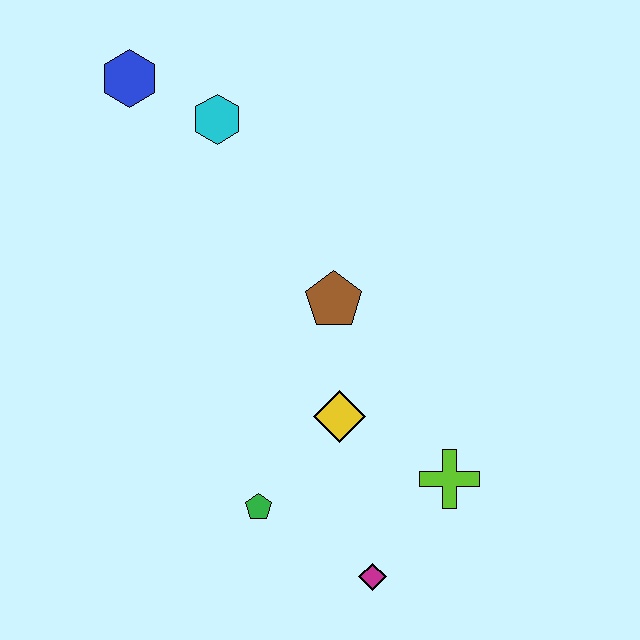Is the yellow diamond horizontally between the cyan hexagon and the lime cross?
Yes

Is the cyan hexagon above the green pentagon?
Yes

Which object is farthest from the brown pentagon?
The blue hexagon is farthest from the brown pentagon.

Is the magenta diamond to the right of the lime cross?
No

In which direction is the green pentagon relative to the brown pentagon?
The green pentagon is below the brown pentagon.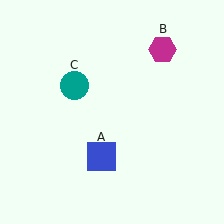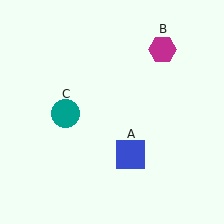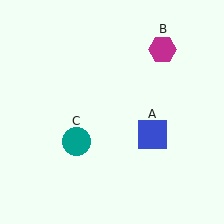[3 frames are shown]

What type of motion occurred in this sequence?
The blue square (object A), teal circle (object C) rotated counterclockwise around the center of the scene.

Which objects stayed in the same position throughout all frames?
Magenta hexagon (object B) remained stationary.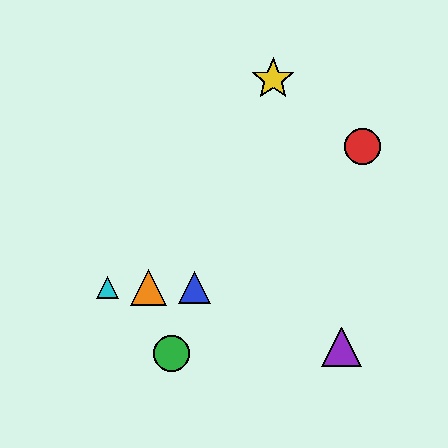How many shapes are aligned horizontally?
3 shapes (the blue triangle, the orange triangle, the cyan triangle) are aligned horizontally.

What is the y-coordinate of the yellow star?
The yellow star is at y≈79.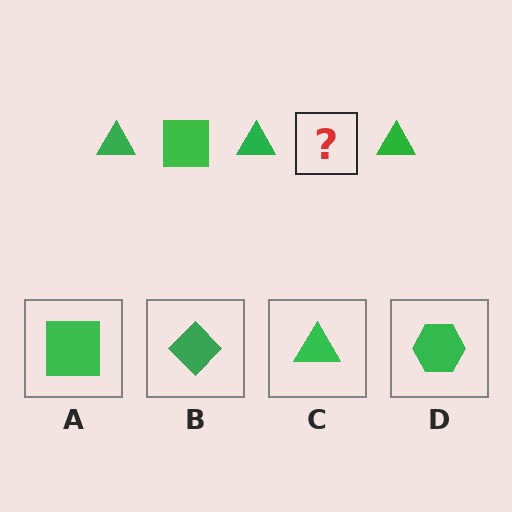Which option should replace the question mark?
Option A.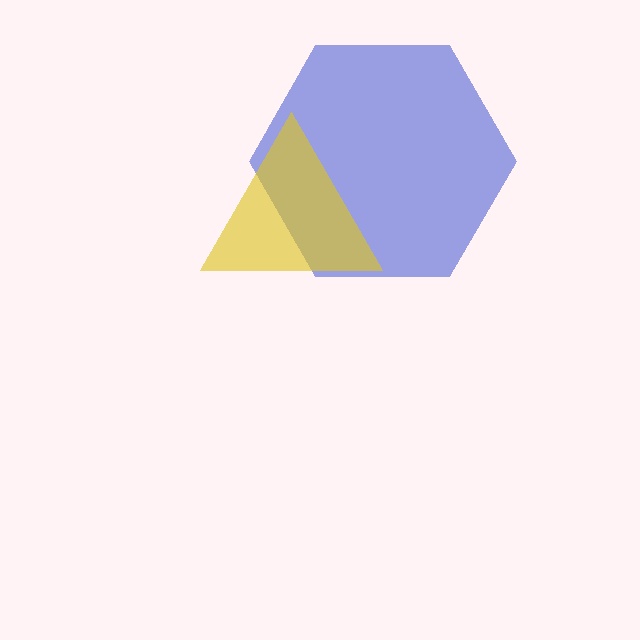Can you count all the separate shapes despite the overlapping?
Yes, there are 2 separate shapes.